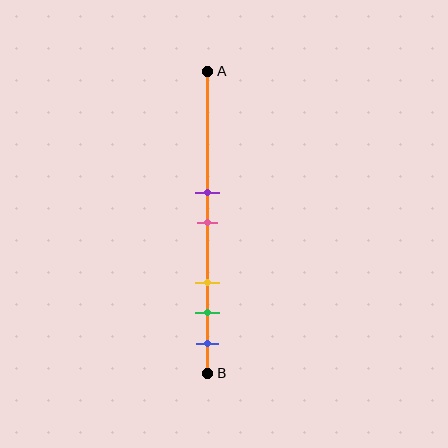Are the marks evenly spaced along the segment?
No, the marks are not evenly spaced.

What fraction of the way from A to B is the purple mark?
The purple mark is approximately 40% (0.4) of the way from A to B.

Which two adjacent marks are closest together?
The purple and pink marks are the closest adjacent pair.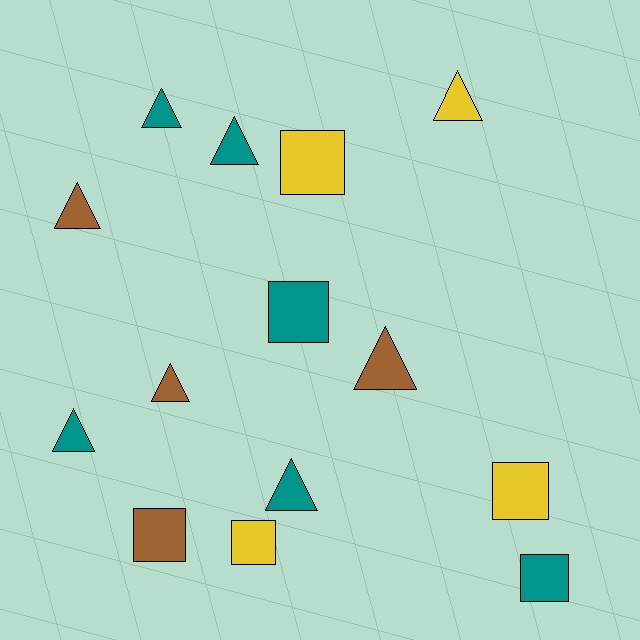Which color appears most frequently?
Teal, with 6 objects.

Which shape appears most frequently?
Triangle, with 8 objects.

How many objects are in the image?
There are 14 objects.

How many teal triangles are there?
There are 4 teal triangles.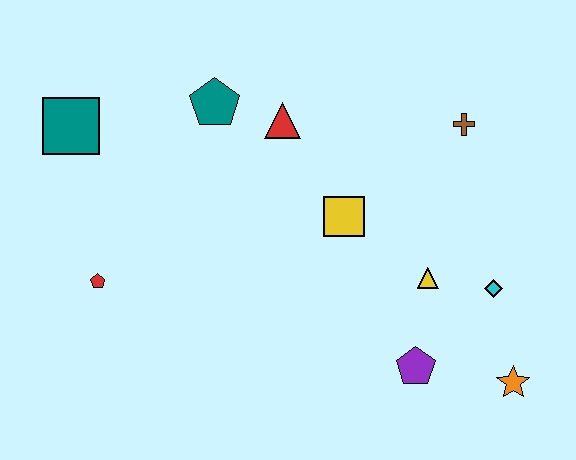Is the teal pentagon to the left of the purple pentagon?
Yes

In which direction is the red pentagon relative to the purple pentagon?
The red pentagon is to the left of the purple pentagon.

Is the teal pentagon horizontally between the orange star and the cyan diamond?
No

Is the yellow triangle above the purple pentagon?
Yes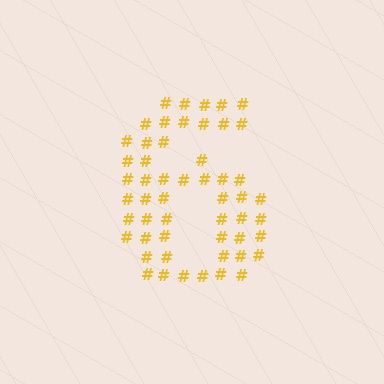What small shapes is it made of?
It is made of small hash symbols.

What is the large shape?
The large shape is the digit 6.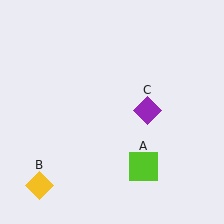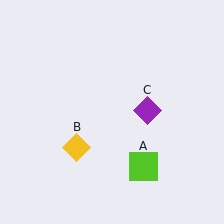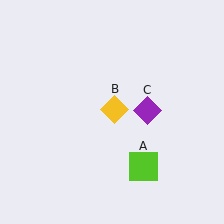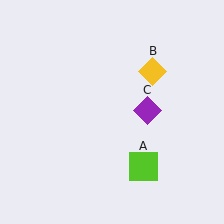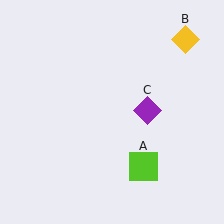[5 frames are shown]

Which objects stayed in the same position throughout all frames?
Lime square (object A) and purple diamond (object C) remained stationary.